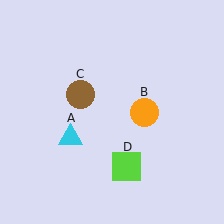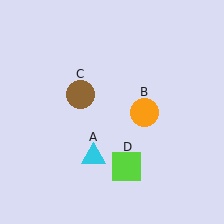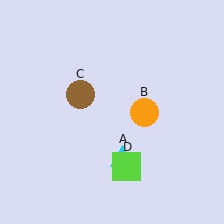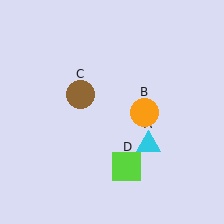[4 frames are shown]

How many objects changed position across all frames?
1 object changed position: cyan triangle (object A).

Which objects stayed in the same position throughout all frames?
Orange circle (object B) and brown circle (object C) and lime square (object D) remained stationary.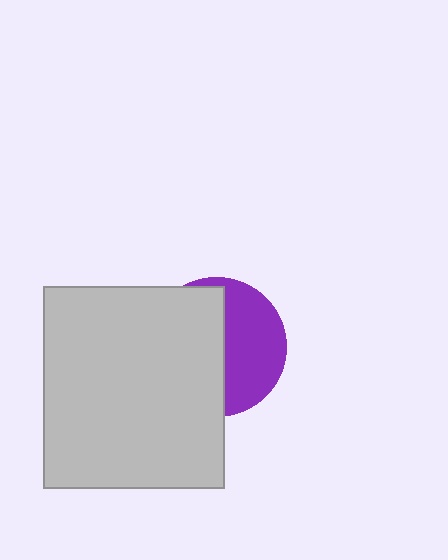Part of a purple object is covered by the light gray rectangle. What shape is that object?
It is a circle.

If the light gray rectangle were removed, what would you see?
You would see the complete purple circle.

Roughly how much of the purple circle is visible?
A small part of it is visible (roughly 44%).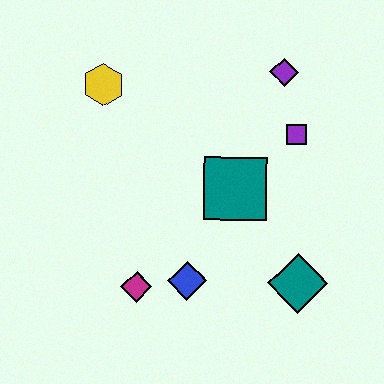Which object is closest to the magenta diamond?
The blue diamond is closest to the magenta diamond.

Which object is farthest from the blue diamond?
The purple diamond is farthest from the blue diamond.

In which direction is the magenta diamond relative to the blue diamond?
The magenta diamond is to the left of the blue diamond.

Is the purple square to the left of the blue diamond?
No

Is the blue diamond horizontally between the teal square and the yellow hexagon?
Yes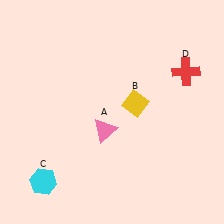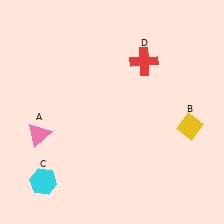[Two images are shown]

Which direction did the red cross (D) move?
The red cross (D) moved left.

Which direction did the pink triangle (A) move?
The pink triangle (A) moved left.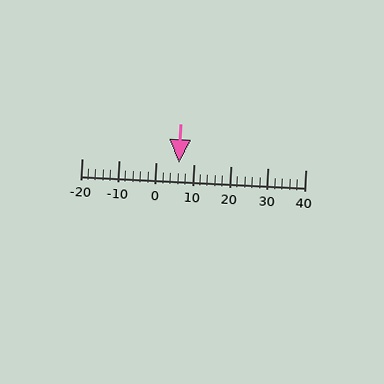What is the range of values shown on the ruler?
The ruler shows values from -20 to 40.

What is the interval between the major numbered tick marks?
The major tick marks are spaced 10 units apart.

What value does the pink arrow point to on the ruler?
The pink arrow points to approximately 6.